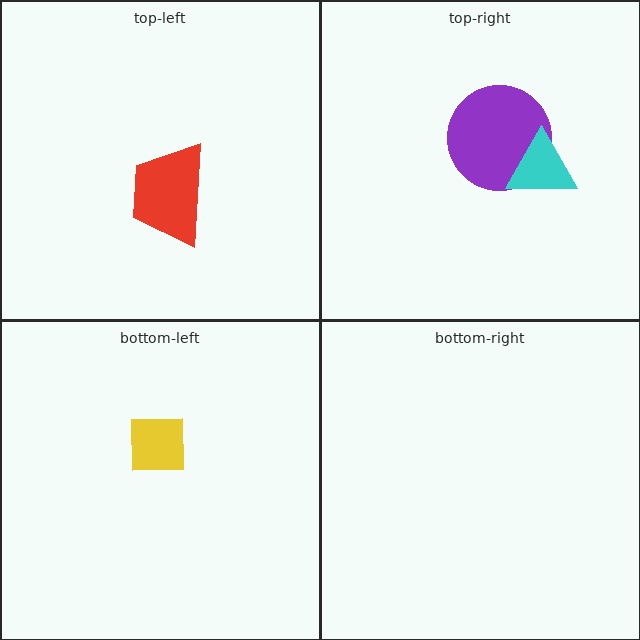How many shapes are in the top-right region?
2.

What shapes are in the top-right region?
The purple circle, the cyan triangle.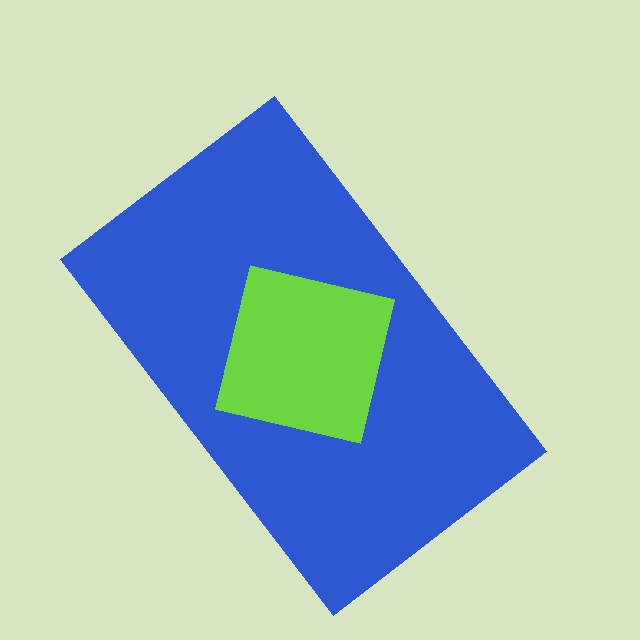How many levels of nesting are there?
2.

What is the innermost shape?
The lime square.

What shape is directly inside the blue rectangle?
The lime square.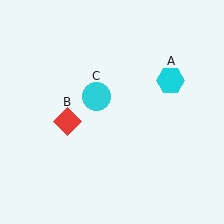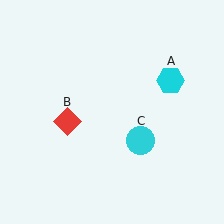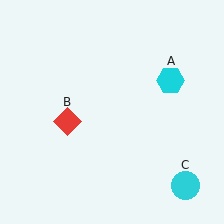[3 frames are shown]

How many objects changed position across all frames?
1 object changed position: cyan circle (object C).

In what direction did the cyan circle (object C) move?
The cyan circle (object C) moved down and to the right.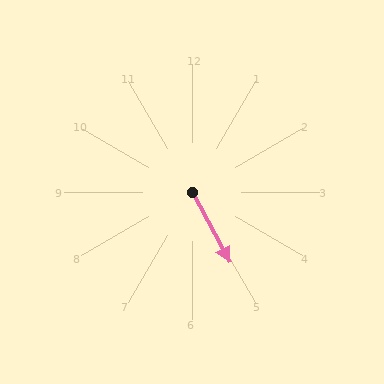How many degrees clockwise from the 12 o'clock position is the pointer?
Approximately 152 degrees.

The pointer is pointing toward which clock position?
Roughly 5 o'clock.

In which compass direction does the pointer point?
Southeast.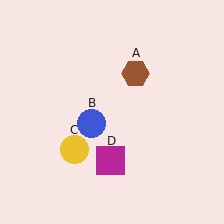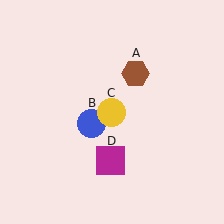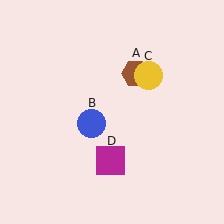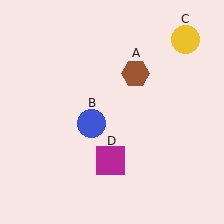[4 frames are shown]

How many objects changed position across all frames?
1 object changed position: yellow circle (object C).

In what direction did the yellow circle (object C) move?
The yellow circle (object C) moved up and to the right.